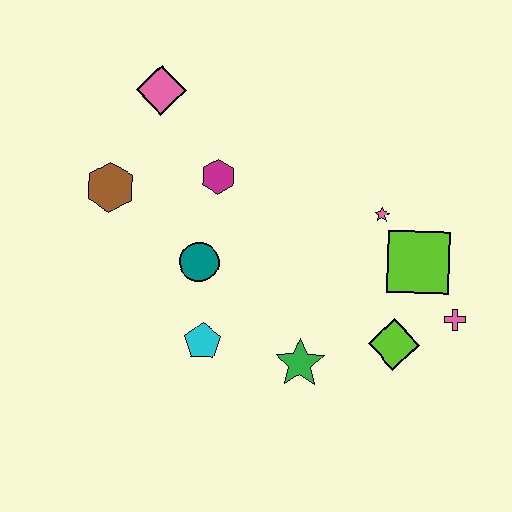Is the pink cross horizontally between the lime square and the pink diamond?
No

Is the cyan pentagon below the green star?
No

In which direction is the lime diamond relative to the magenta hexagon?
The lime diamond is to the right of the magenta hexagon.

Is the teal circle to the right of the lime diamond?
No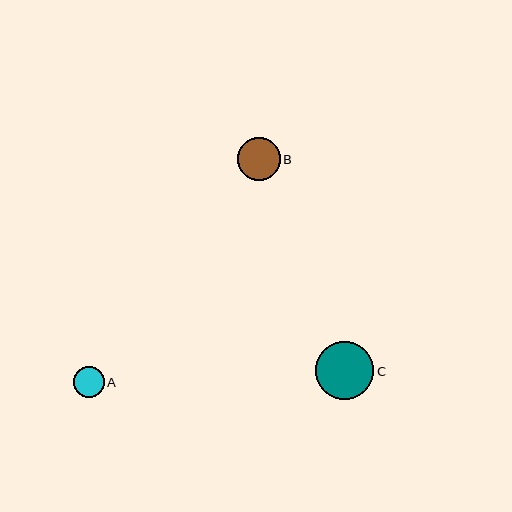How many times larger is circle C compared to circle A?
Circle C is approximately 1.9 times the size of circle A.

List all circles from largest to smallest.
From largest to smallest: C, B, A.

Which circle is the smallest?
Circle A is the smallest with a size of approximately 31 pixels.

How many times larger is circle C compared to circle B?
Circle C is approximately 1.4 times the size of circle B.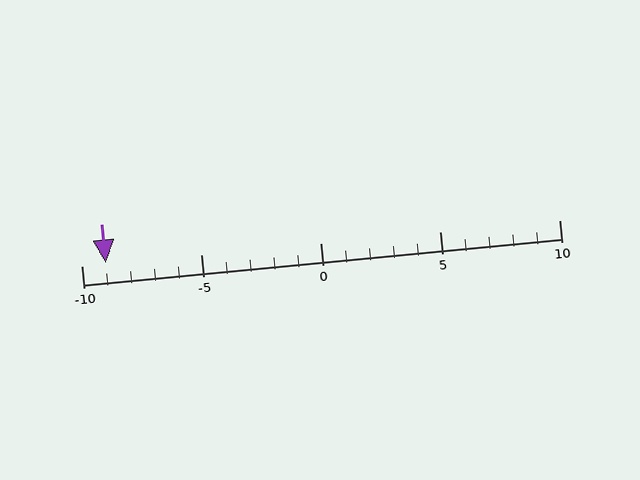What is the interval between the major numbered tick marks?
The major tick marks are spaced 5 units apart.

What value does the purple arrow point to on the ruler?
The purple arrow points to approximately -9.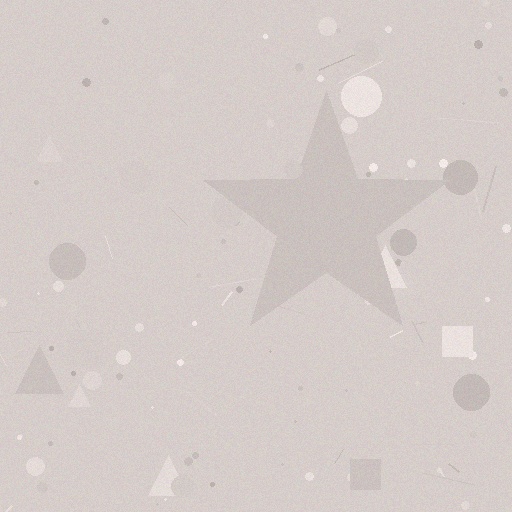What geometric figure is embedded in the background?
A star is embedded in the background.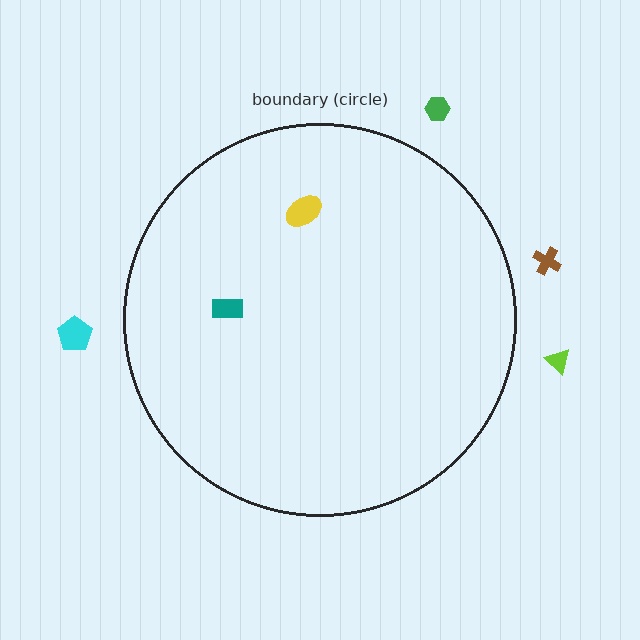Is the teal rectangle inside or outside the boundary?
Inside.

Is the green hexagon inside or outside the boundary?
Outside.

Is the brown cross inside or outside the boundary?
Outside.